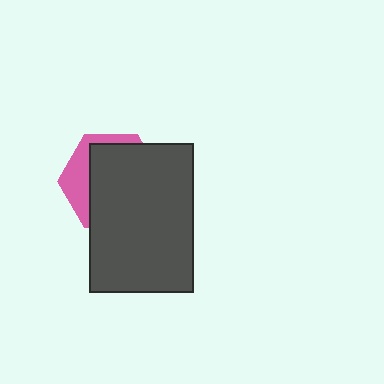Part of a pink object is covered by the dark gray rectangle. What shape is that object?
It is a hexagon.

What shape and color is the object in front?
The object in front is a dark gray rectangle.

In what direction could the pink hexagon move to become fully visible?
The pink hexagon could move toward the upper-left. That would shift it out from behind the dark gray rectangle entirely.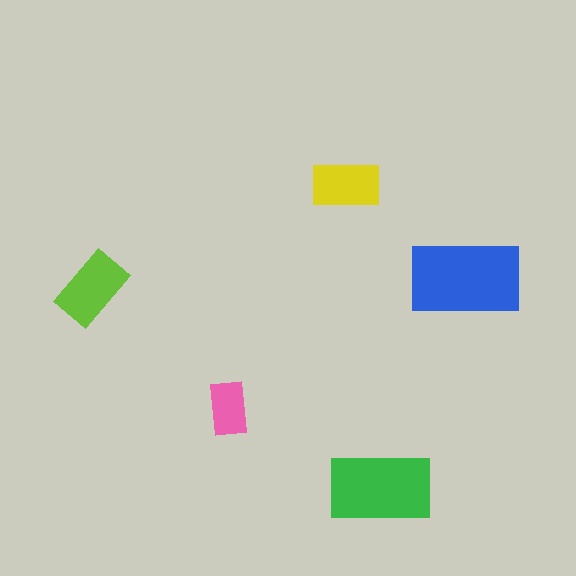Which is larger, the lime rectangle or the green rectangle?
The green one.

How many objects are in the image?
There are 5 objects in the image.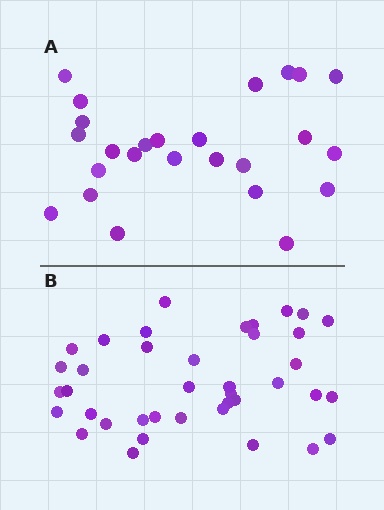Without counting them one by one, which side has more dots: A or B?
Region B (the bottom region) has more dots.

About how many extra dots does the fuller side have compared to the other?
Region B has approximately 15 more dots than region A.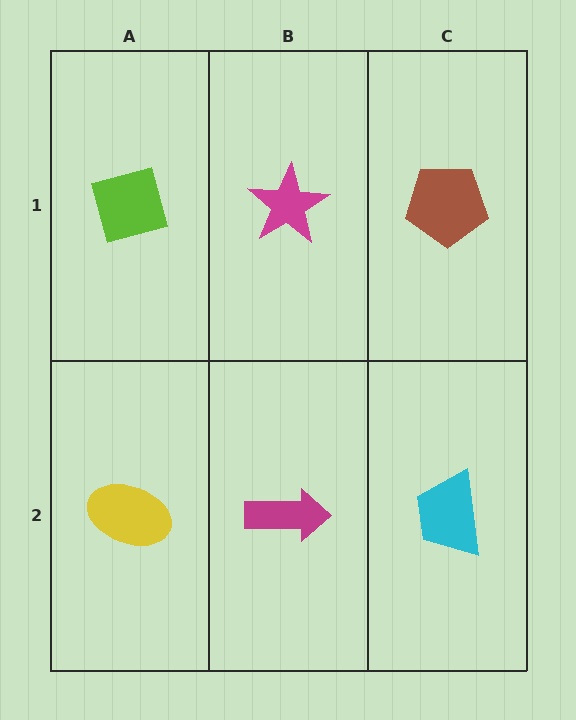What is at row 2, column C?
A cyan trapezoid.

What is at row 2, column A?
A yellow ellipse.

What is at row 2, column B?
A magenta arrow.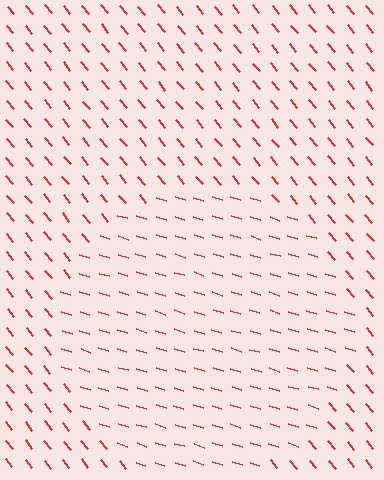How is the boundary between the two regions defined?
The boundary is defined purely by a change in line orientation (approximately 32 degrees difference). All lines are the same color and thickness.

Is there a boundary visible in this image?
Yes, there is a texture boundary formed by a change in line orientation.